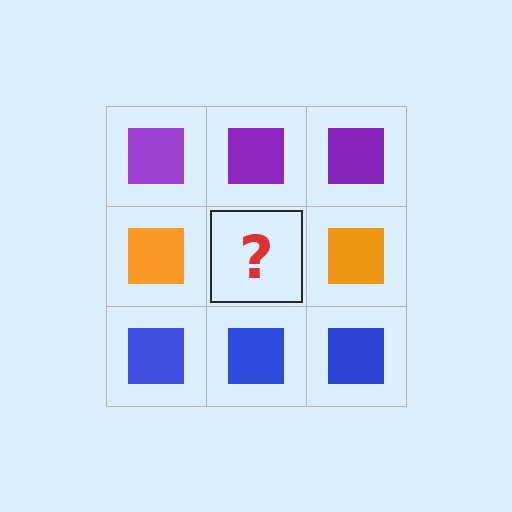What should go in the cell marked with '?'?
The missing cell should contain an orange square.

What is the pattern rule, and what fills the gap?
The rule is that each row has a consistent color. The gap should be filled with an orange square.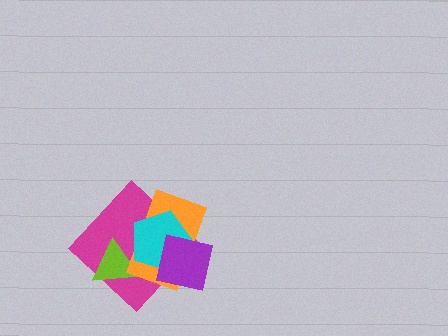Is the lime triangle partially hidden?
Yes, it is partially covered by another shape.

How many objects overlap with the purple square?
3 objects overlap with the purple square.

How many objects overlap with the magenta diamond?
4 objects overlap with the magenta diamond.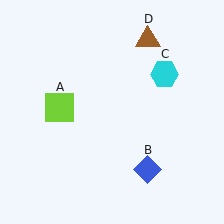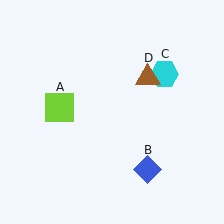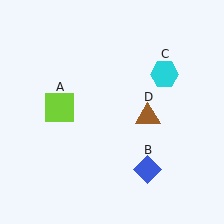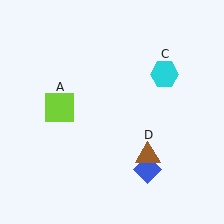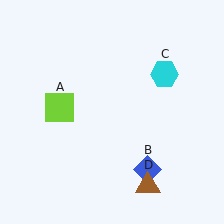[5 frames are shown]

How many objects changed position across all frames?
1 object changed position: brown triangle (object D).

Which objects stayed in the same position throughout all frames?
Lime square (object A) and blue diamond (object B) and cyan hexagon (object C) remained stationary.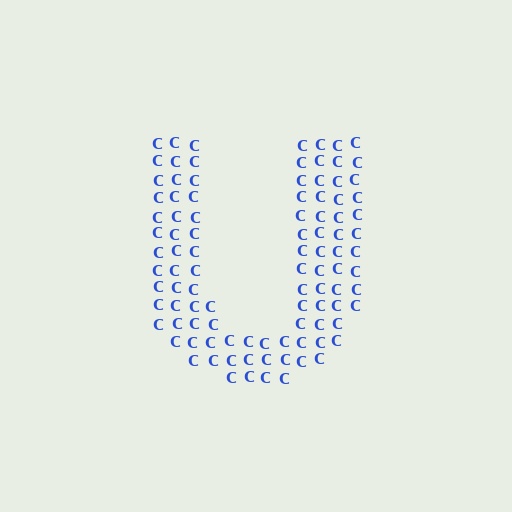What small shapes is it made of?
It is made of small letter C's.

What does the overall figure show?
The overall figure shows the letter U.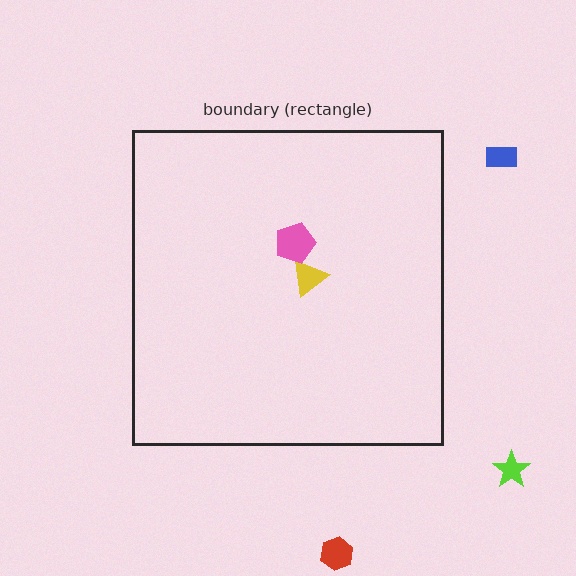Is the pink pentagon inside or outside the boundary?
Inside.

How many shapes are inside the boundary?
2 inside, 3 outside.